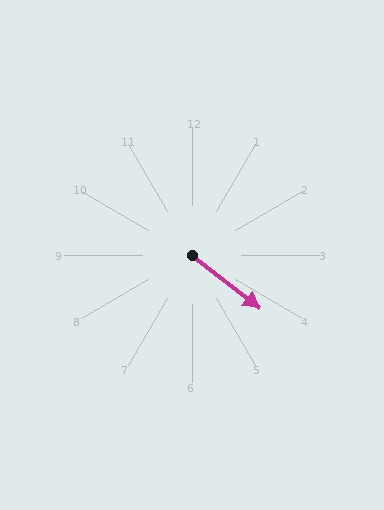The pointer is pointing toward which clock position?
Roughly 4 o'clock.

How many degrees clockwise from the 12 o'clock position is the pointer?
Approximately 128 degrees.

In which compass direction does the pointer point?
Southeast.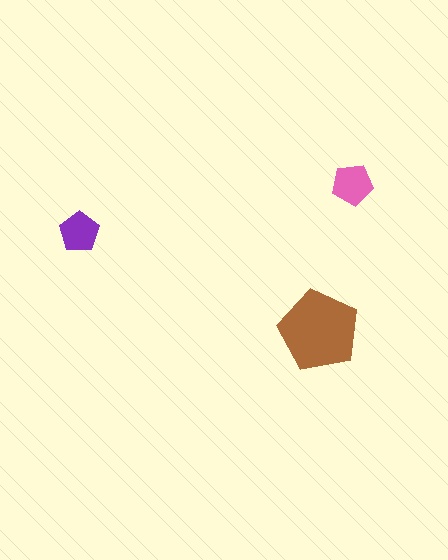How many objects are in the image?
There are 3 objects in the image.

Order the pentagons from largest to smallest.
the brown one, the pink one, the purple one.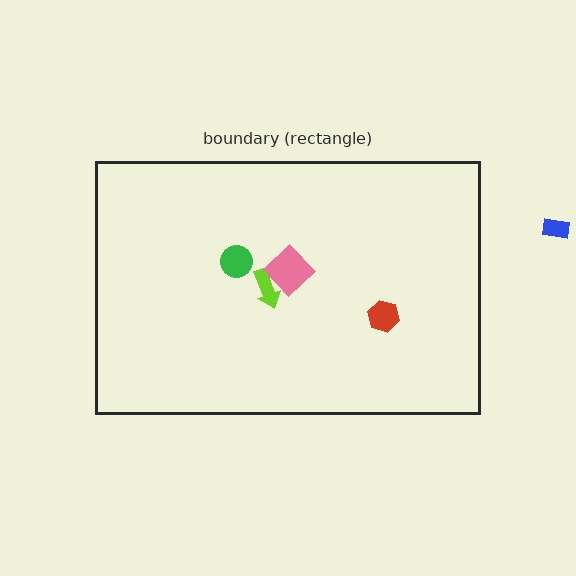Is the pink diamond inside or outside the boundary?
Inside.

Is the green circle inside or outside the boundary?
Inside.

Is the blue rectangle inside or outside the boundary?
Outside.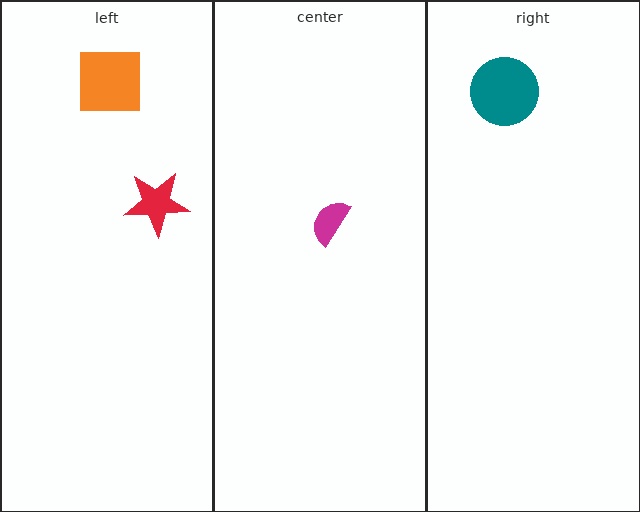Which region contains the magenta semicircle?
The center region.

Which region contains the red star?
The left region.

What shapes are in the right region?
The teal circle.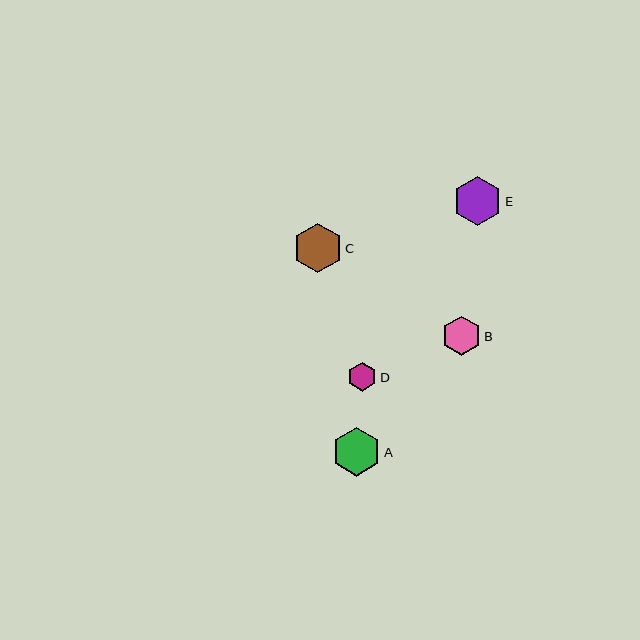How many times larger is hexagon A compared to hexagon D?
Hexagon A is approximately 1.7 times the size of hexagon D.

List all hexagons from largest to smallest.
From largest to smallest: C, E, A, B, D.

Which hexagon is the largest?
Hexagon C is the largest with a size of approximately 49 pixels.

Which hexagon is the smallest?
Hexagon D is the smallest with a size of approximately 29 pixels.